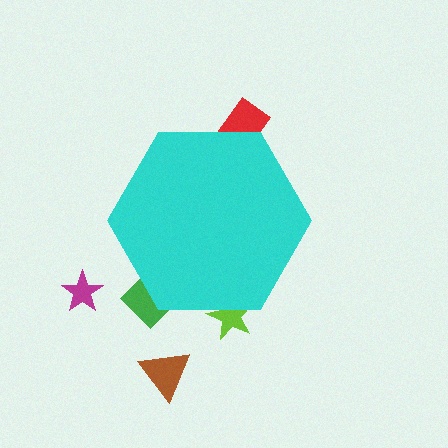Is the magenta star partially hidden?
No, the magenta star is fully visible.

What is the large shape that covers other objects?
A cyan hexagon.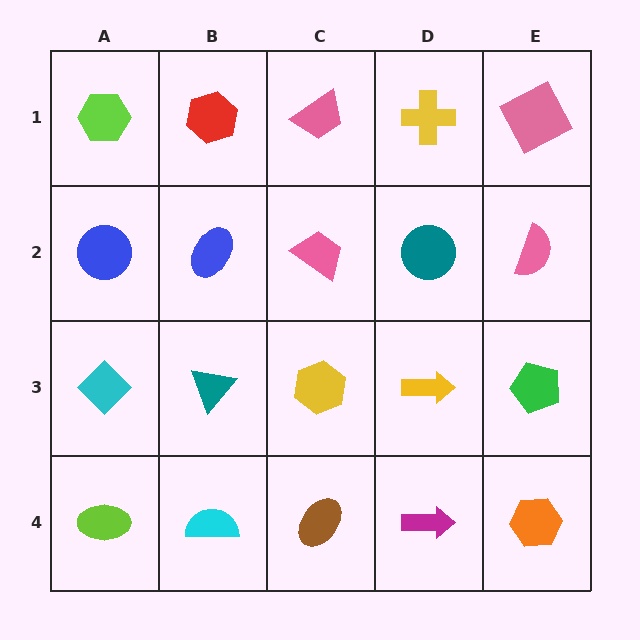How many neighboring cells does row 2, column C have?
4.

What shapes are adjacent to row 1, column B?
A blue ellipse (row 2, column B), a lime hexagon (row 1, column A), a pink trapezoid (row 1, column C).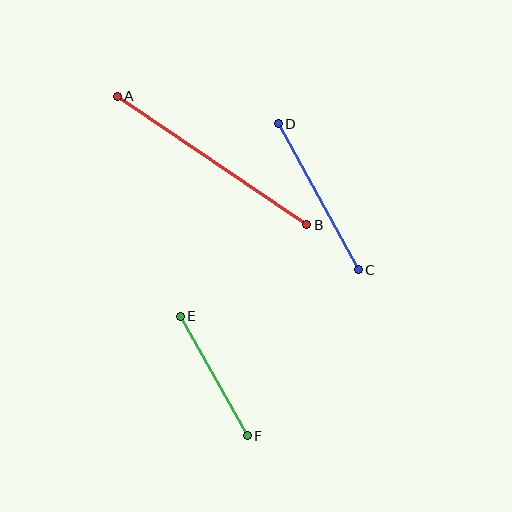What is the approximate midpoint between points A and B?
The midpoint is at approximately (212, 161) pixels.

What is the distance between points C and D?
The distance is approximately 167 pixels.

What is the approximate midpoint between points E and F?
The midpoint is at approximately (214, 376) pixels.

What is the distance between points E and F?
The distance is approximately 137 pixels.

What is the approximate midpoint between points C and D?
The midpoint is at approximately (318, 197) pixels.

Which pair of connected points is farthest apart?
Points A and B are farthest apart.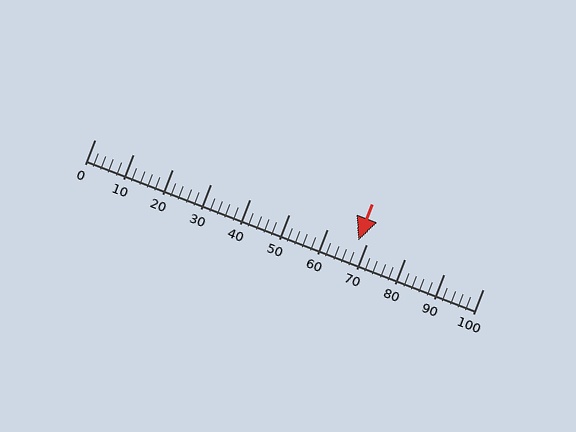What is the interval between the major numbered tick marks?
The major tick marks are spaced 10 units apart.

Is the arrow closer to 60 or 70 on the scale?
The arrow is closer to 70.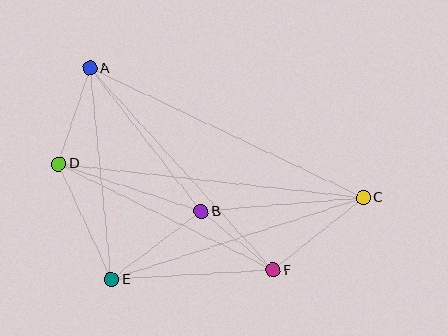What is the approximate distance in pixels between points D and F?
The distance between D and F is approximately 239 pixels.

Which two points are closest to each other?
Points B and F are closest to each other.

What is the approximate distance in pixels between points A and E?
The distance between A and E is approximately 212 pixels.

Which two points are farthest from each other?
Points C and D are farthest from each other.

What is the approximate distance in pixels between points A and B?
The distance between A and B is approximately 182 pixels.